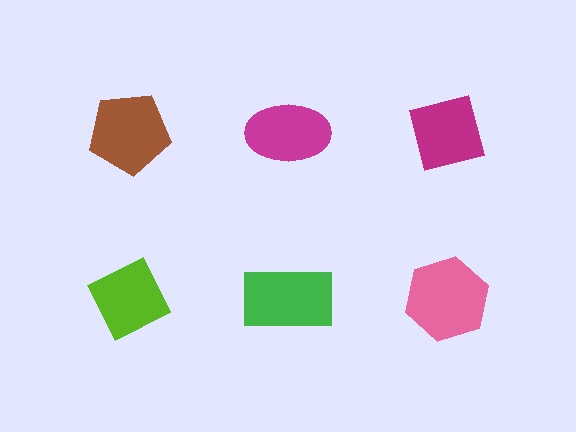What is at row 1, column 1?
A brown pentagon.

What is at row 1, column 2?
A magenta ellipse.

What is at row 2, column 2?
A green rectangle.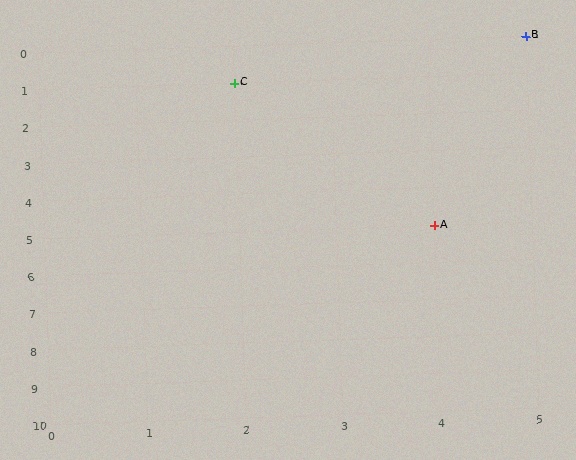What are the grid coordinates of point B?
Point B is at grid coordinates (5, 0).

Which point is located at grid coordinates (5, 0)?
Point B is at (5, 0).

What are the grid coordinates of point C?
Point C is at grid coordinates (2, 1).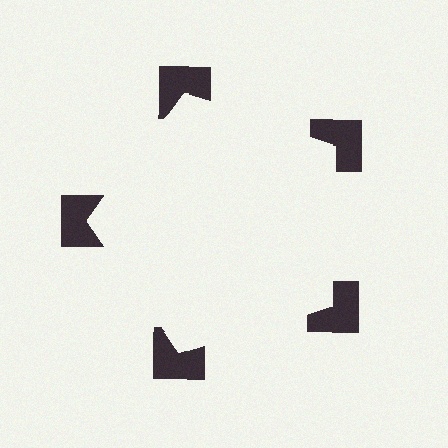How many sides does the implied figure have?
5 sides.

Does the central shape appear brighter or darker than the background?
It typically appears slightly brighter than the background, even though no actual brightness change is drawn.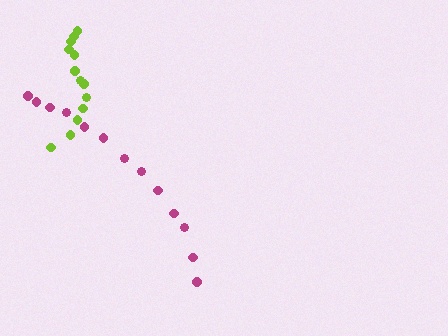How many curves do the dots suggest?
There are 2 distinct paths.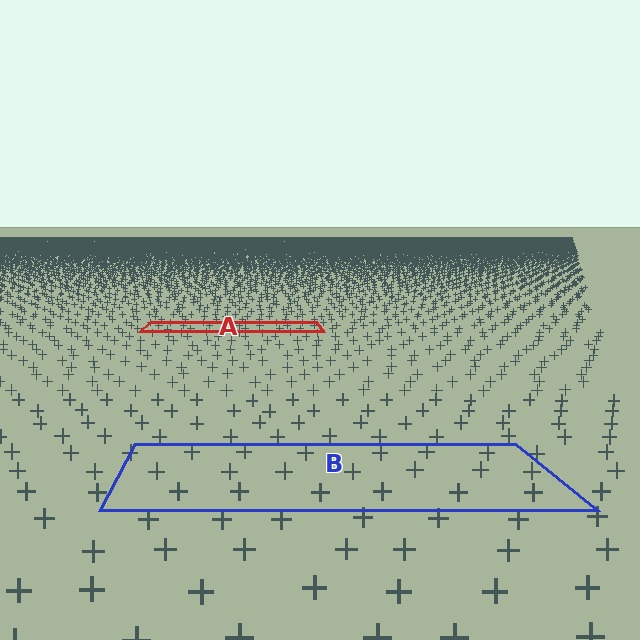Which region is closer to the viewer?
Region B is closer. The texture elements there are larger and more spread out.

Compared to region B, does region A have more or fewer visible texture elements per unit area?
Region A has more texture elements per unit area — they are packed more densely because it is farther away.